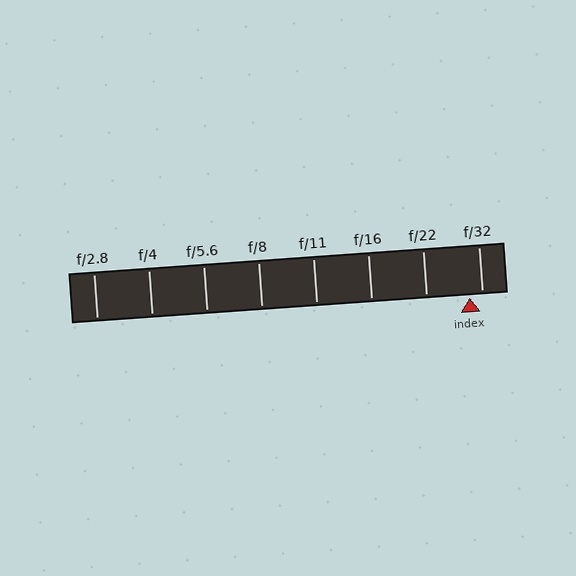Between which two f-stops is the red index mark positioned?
The index mark is between f/22 and f/32.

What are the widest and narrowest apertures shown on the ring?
The widest aperture shown is f/2.8 and the narrowest is f/32.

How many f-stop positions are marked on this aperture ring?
There are 8 f-stop positions marked.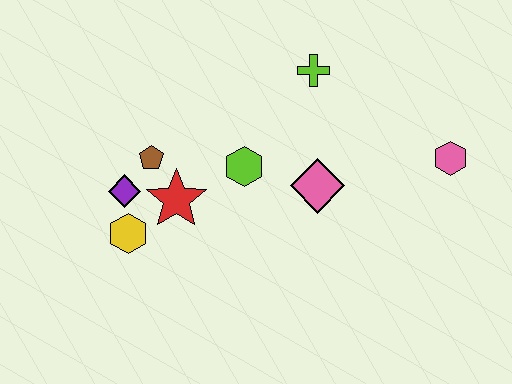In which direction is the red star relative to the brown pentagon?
The red star is below the brown pentagon.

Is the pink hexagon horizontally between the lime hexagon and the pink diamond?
No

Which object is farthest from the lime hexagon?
The pink hexagon is farthest from the lime hexagon.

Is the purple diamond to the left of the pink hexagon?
Yes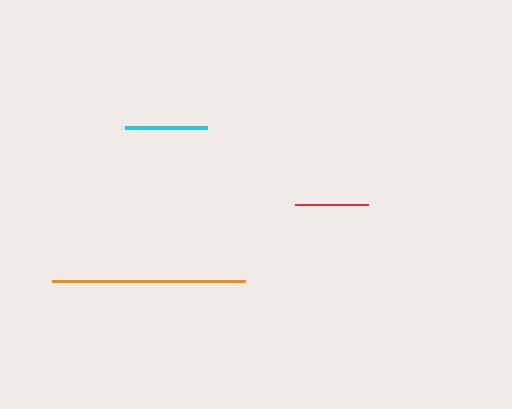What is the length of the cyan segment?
The cyan segment is approximately 82 pixels long.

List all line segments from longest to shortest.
From longest to shortest: orange, cyan, red.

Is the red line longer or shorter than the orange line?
The orange line is longer than the red line.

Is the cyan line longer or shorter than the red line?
The cyan line is longer than the red line.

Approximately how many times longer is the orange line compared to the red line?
The orange line is approximately 2.7 times the length of the red line.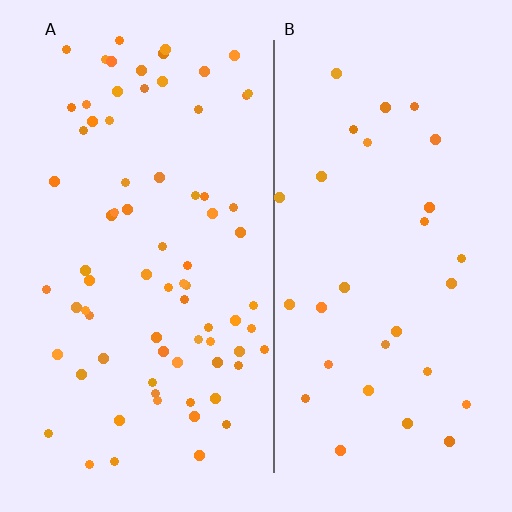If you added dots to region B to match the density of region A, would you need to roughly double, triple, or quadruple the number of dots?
Approximately double.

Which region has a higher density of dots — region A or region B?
A (the left).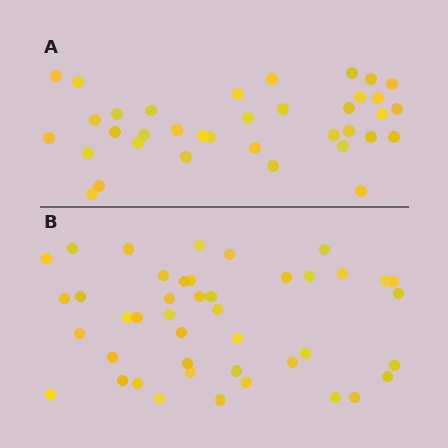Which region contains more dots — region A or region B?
Region B (the bottom region) has more dots.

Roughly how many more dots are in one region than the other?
Region B has roughly 8 or so more dots than region A.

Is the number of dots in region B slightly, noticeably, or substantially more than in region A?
Region B has only slightly more — the two regions are fairly close. The ratio is roughly 1.2 to 1.